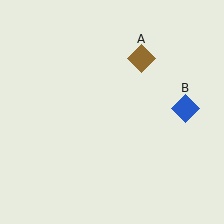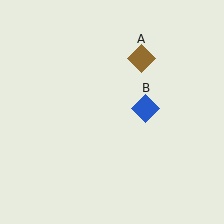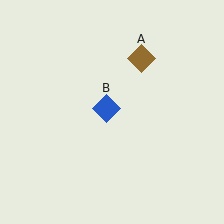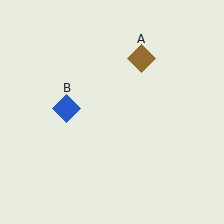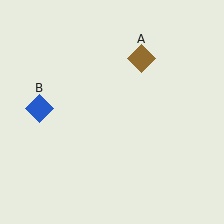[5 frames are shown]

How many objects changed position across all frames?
1 object changed position: blue diamond (object B).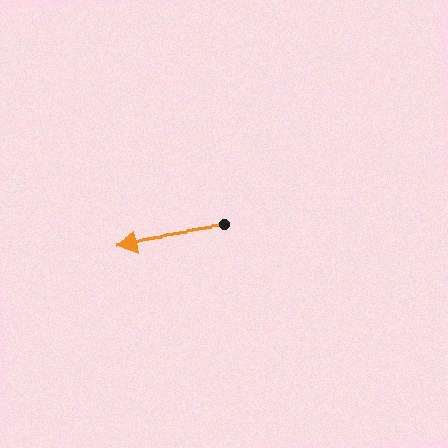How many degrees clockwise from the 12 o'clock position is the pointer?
Approximately 261 degrees.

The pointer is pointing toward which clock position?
Roughly 9 o'clock.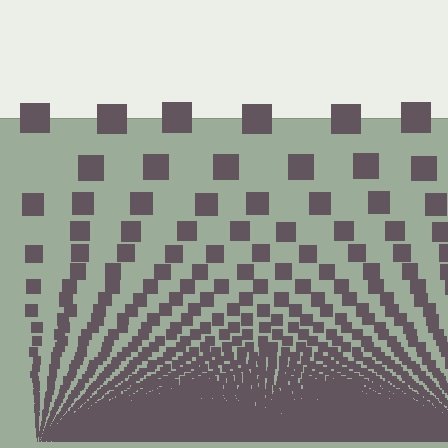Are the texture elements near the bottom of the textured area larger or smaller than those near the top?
Smaller. The gradient is inverted — elements near the bottom are smaller and denser.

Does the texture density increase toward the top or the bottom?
Density increases toward the bottom.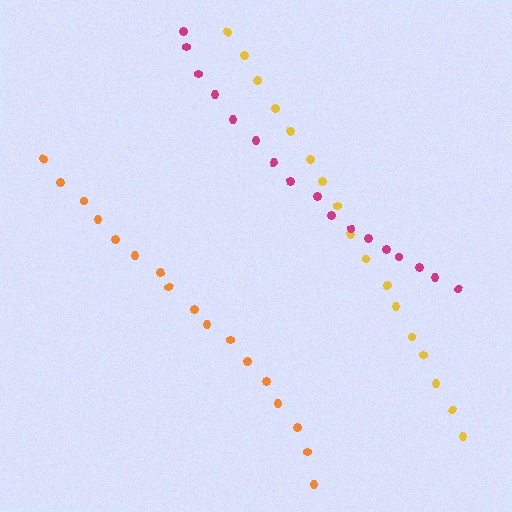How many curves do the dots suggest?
There are 3 distinct paths.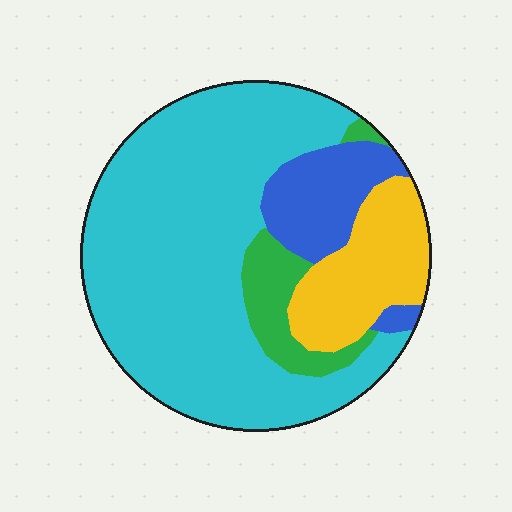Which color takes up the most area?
Cyan, at roughly 65%.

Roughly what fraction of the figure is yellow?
Yellow takes up about one sixth (1/6) of the figure.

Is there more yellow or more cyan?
Cyan.